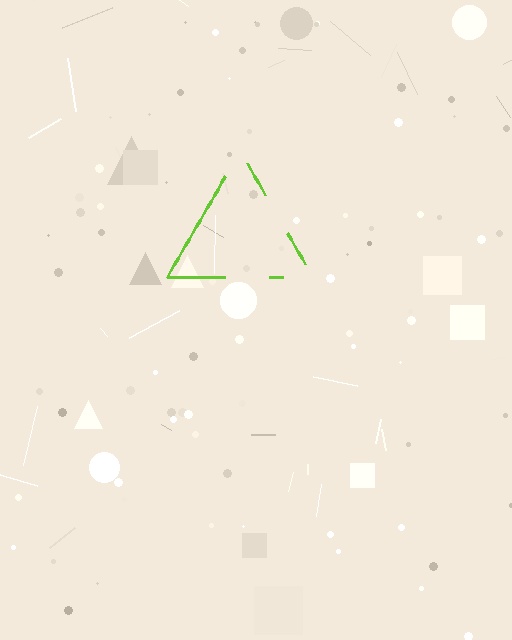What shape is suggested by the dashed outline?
The dashed outline suggests a triangle.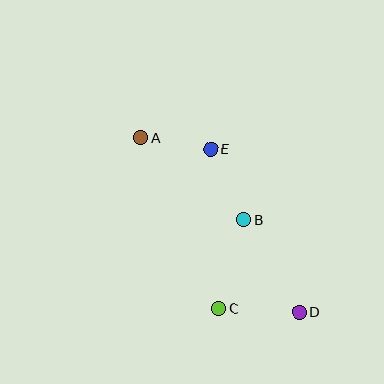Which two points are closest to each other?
Points A and E are closest to each other.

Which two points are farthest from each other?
Points A and D are farthest from each other.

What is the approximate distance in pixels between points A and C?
The distance between A and C is approximately 188 pixels.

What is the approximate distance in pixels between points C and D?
The distance between C and D is approximately 80 pixels.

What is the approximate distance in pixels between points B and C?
The distance between B and C is approximately 93 pixels.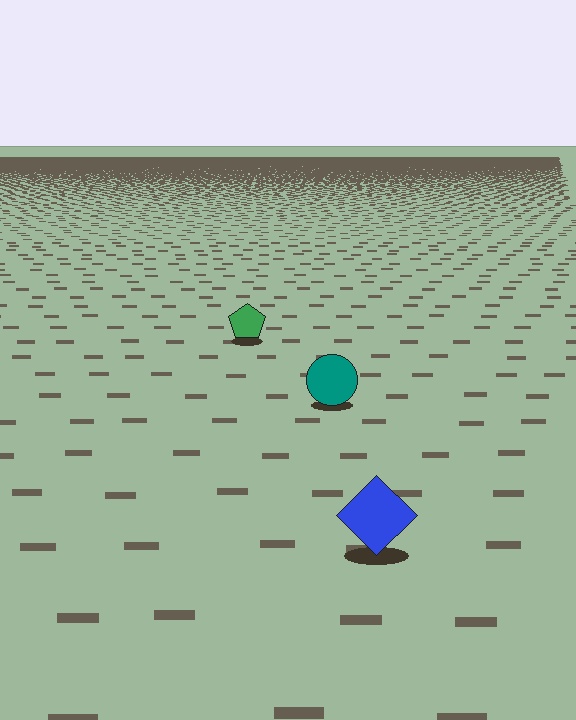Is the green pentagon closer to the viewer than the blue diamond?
No. The blue diamond is closer — you can tell from the texture gradient: the ground texture is coarser near it.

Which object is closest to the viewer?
The blue diamond is closest. The texture marks near it are larger and more spread out.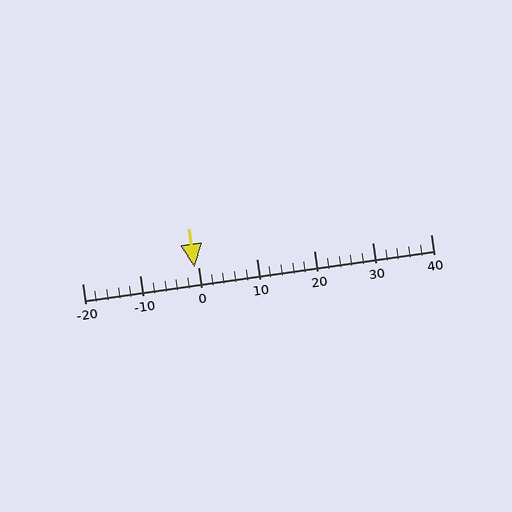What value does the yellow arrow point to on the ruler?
The yellow arrow points to approximately -1.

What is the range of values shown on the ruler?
The ruler shows values from -20 to 40.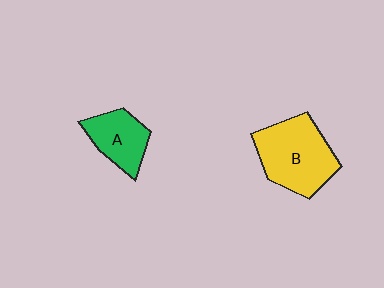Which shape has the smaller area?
Shape A (green).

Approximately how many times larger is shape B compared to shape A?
Approximately 1.7 times.